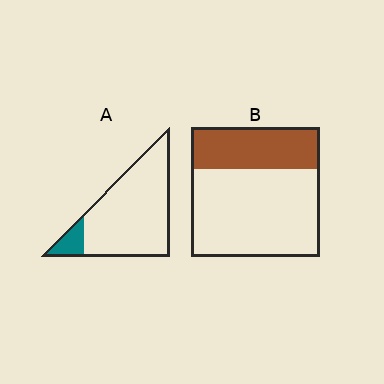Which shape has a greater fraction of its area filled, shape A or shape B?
Shape B.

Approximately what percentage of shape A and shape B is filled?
A is approximately 10% and B is approximately 30%.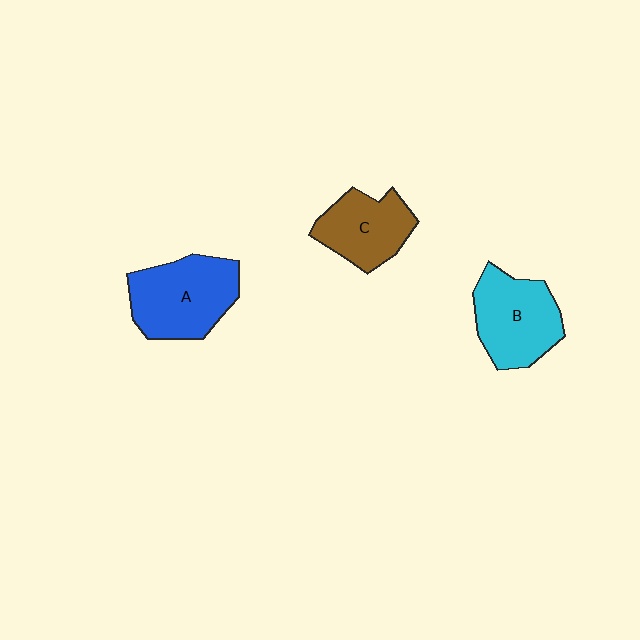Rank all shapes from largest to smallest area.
From largest to smallest: A (blue), B (cyan), C (brown).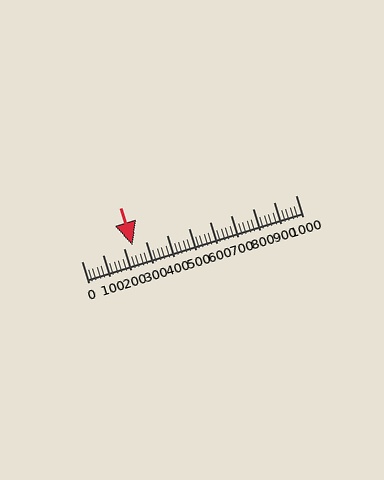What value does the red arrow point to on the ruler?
The red arrow points to approximately 240.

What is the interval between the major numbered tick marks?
The major tick marks are spaced 100 units apart.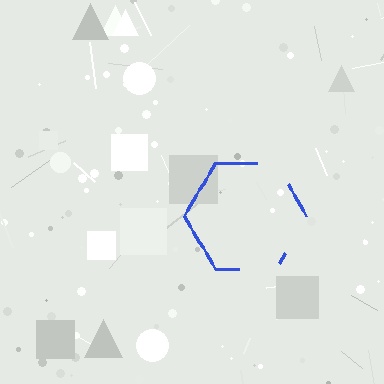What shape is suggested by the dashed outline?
The dashed outline suggests a hexagon.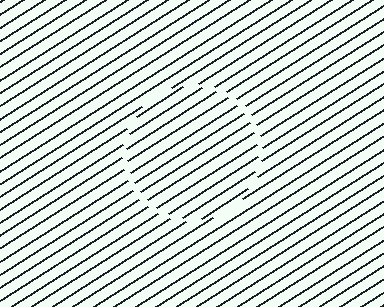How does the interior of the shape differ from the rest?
The interior of the shape contains the same grating, shifted by half a period — the contour is defined by the phase discontinuity where line-ends from the inner and outer gratings abut.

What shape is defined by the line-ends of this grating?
An illusory circle. The interior of the shape contains the same grating, shifted by half a period — the contour is defined by the phase discontinuity where line-ends from the inner and outer gratings abut.